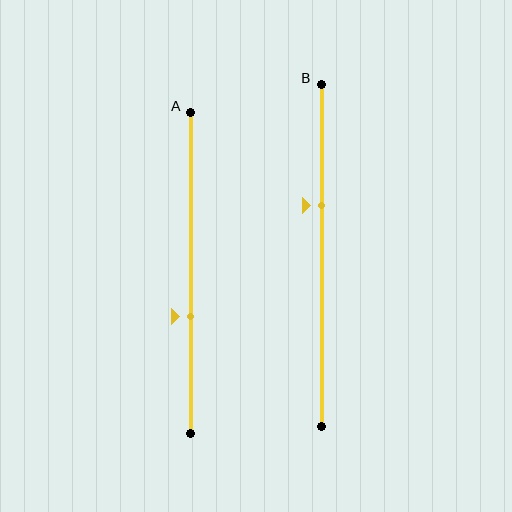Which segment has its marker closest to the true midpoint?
Segment A has its marker closest to the true midpoint.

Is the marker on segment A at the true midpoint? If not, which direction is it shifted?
No, the marker on segment A is shifted downward by about 14% of the segment length.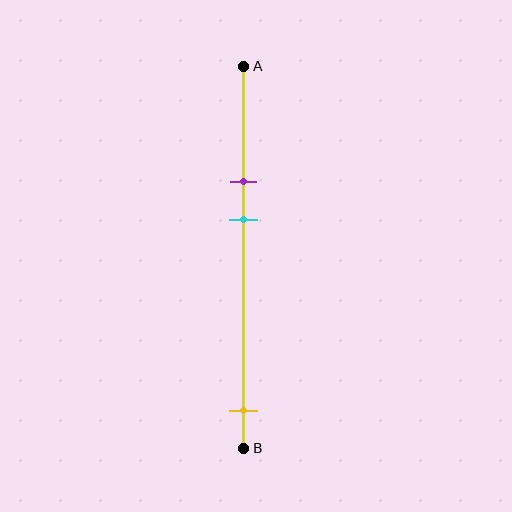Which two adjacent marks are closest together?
The purple and cyan marks are the closest adjacent pair.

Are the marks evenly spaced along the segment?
No, the marks are not evenly spaced.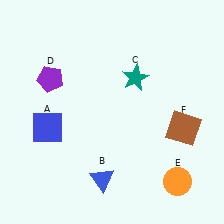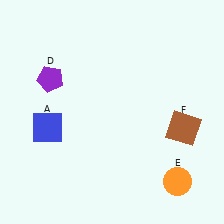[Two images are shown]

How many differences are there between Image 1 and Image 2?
There are 2 differences between the two images.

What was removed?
The teal star (C), the blue triangle (B) were removed in Image 2.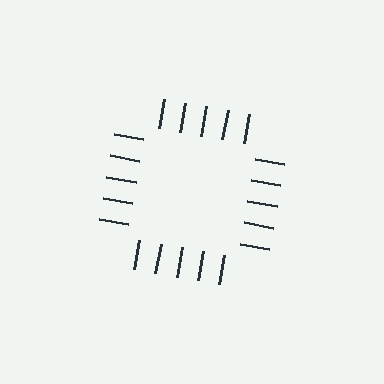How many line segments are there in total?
20 — 5 along each of the 4 edges.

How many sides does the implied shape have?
4 sides — the line-ends trace a square.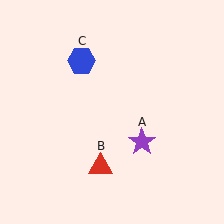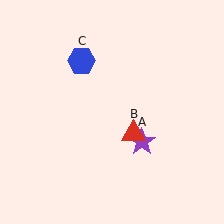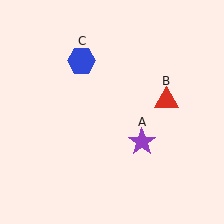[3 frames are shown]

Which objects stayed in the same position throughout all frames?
Purple star (object A) and blue hexagon (object C) remained stationary.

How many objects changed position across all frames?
1 object changed position: red triangle (object B).